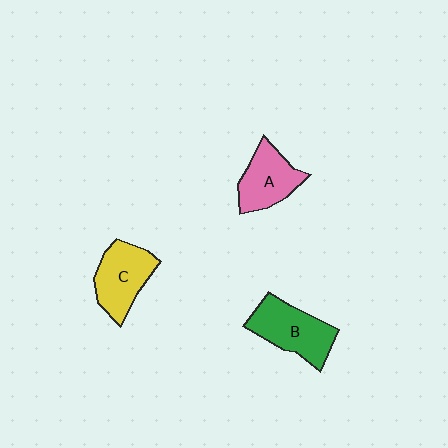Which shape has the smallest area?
Shape A (pink).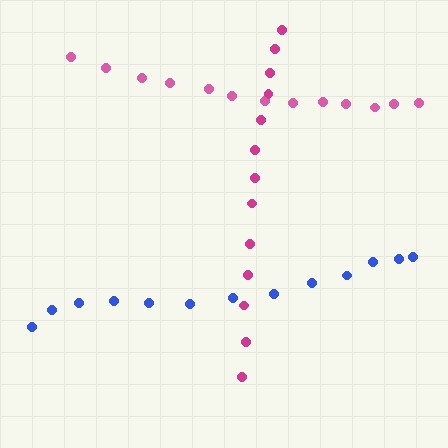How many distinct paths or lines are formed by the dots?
There are 3 distinct paths.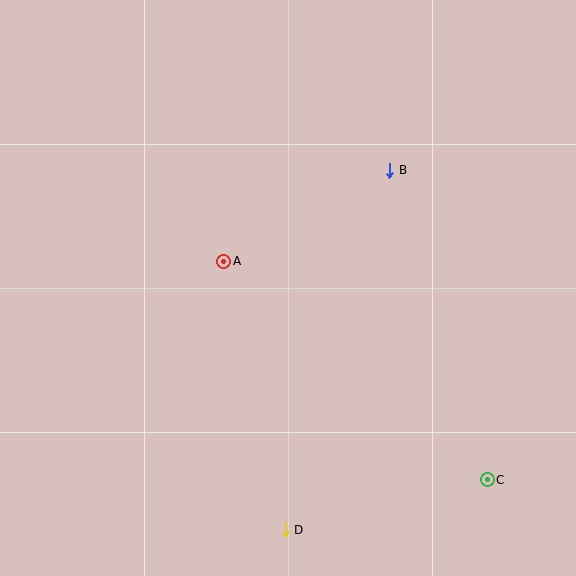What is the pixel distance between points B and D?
The distance between B and D is 374 pixels.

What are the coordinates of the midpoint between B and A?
The midpoint between B and A is at (307, 216).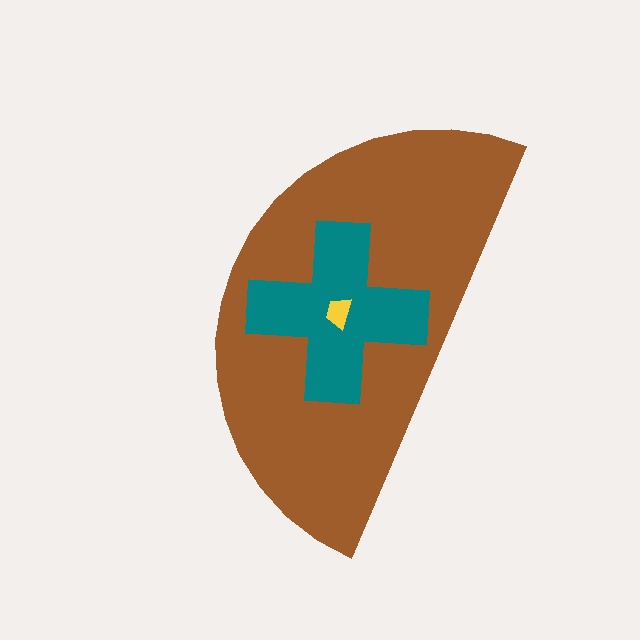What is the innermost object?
The yellow trapezoid.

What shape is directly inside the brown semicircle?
The teal cross.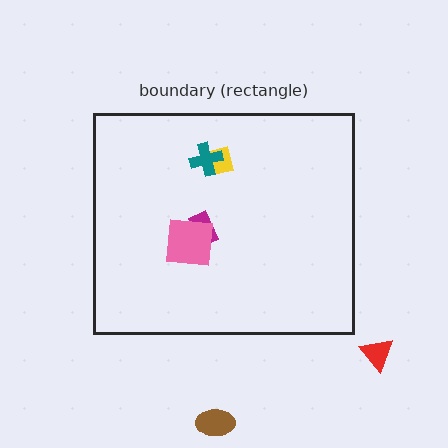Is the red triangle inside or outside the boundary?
Outside.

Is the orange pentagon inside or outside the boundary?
Inside.